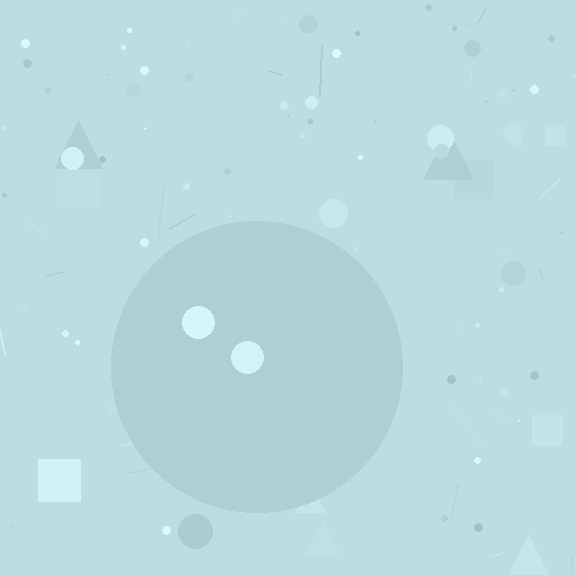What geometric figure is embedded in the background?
A circle is embedded in the background.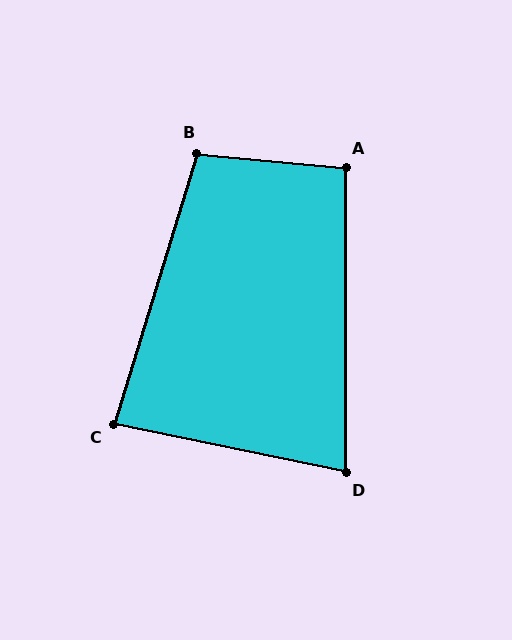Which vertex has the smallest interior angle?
D, at approximately 78 degrees.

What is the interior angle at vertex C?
Approximately 84 degrees (acute).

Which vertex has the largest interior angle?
B, at approximately 102 degrees.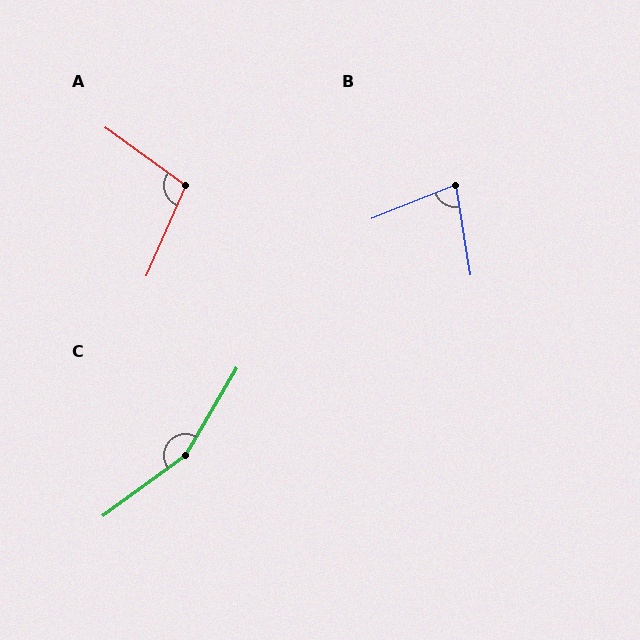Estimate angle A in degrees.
Approximately 102 degrees.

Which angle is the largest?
C, at approximately 157 degrees.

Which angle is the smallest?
B, at approximately 77 degrees.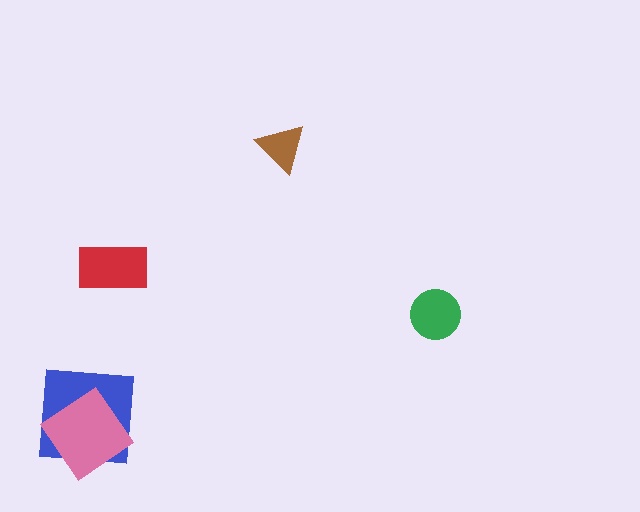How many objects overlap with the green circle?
0 objects overlap with the green circle.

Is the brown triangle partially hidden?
No, no other shape covers it.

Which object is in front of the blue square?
The pink diamond is in front of the blue square.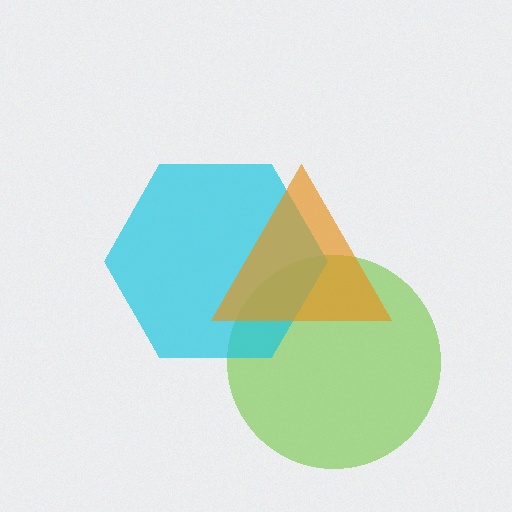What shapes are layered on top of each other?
The layered shapes are: a lime circle, a cyan hexagon, an orange triangle.